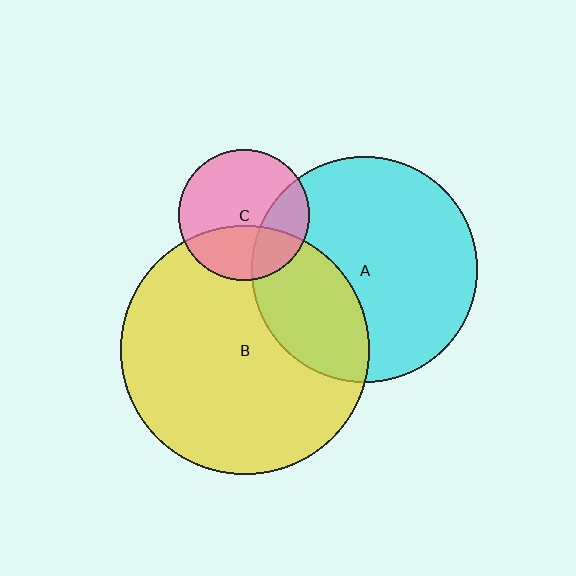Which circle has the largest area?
Circle B (yellow).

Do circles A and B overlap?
Yes.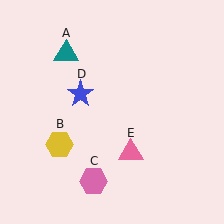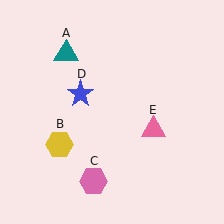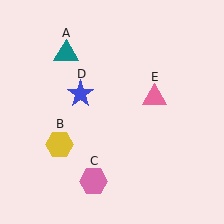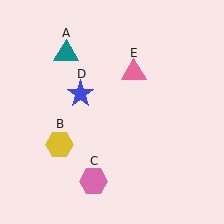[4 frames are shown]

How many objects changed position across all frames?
1 object changed position: pink triangle (object E).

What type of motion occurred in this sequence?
The pink triangle (object E) rotated counterclockwise around the center of the scene.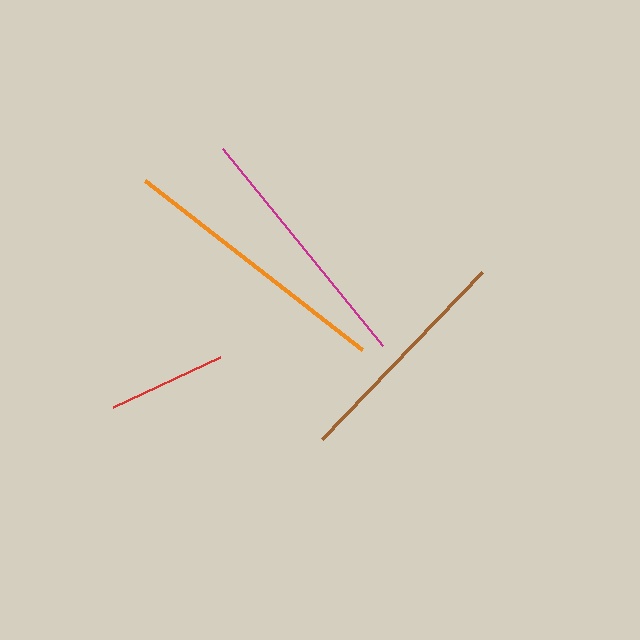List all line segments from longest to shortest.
From longest to shortest: orange, magenta, brown, red.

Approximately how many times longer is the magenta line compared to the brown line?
The magenta line is approximately 1.1 times the length of the brown line.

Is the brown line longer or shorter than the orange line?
The orange line is longer than the brown line.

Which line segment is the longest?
The orange line is the longest at approximately 275 pixels.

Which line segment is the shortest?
The red line is the shortest at approximately 119 pixels.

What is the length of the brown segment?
The brown segment is approximately 231 pixels long.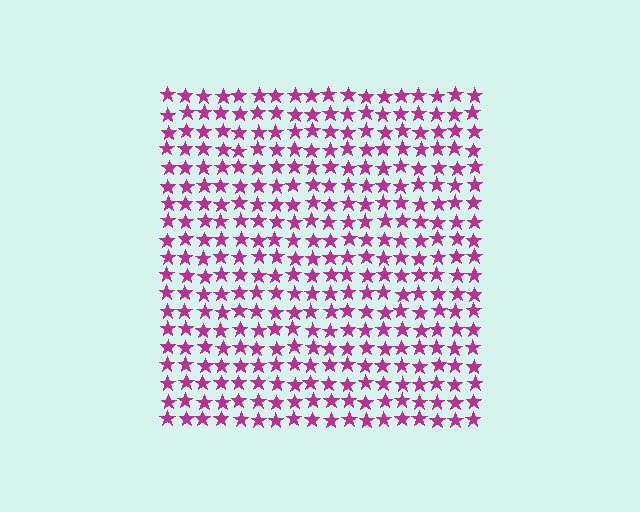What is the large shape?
The large shape is a square.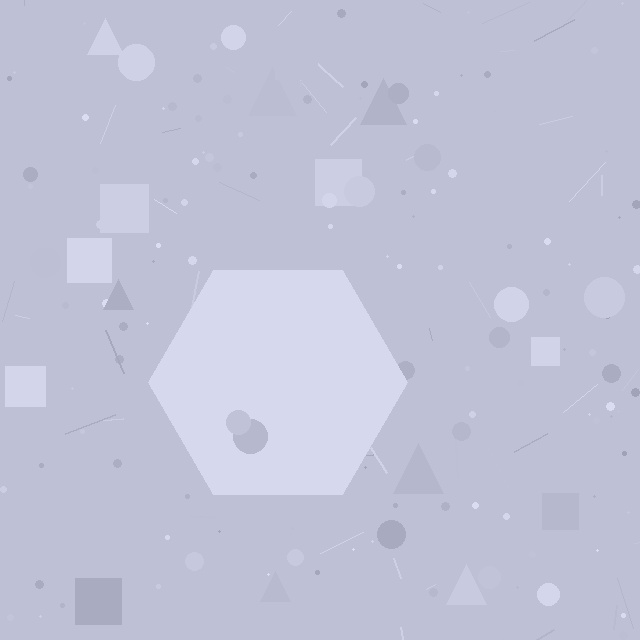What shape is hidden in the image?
A hexagon is hidden in the image.